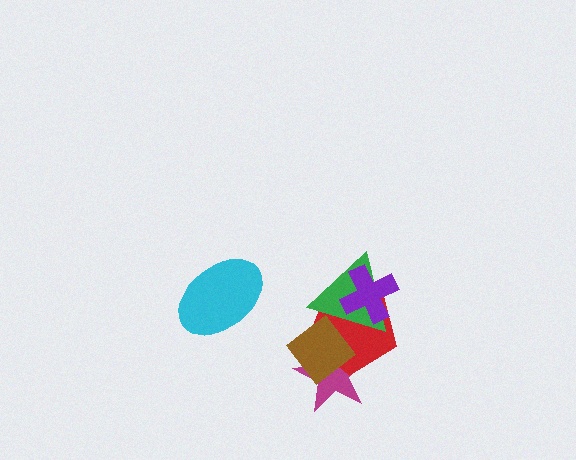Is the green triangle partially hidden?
Yes, it is partially covered by another shape.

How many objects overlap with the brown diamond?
3 objects overlap with the brown diamond.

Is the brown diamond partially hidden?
Yes, it is partially covered by another shape.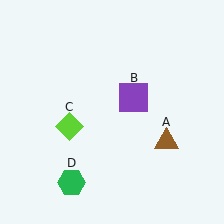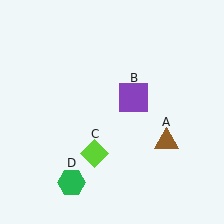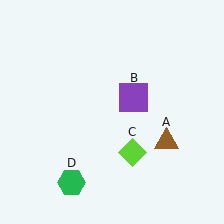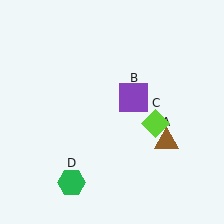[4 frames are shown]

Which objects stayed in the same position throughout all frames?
Brown triangle (object A) and purple square (object B) and green hexagon (object D) remained stationary.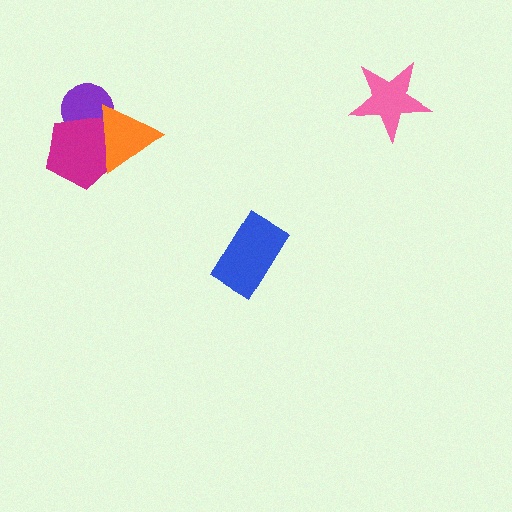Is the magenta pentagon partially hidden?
Yes, it is partially covered by another shape.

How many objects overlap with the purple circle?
2 objects overlap with the purple circle.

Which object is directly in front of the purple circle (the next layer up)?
The magenta pentagon is directly in front of the purple circle.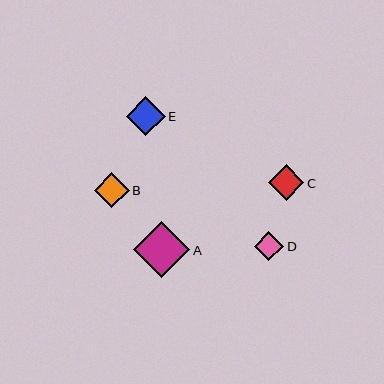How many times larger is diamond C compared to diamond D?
Diamond C is approximately 1.2 times the size of diamond D.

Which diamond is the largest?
Diamond A is the largest with a size of approximately 56 pixels.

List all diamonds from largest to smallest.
From largest to smallest: A, E, C, B, D.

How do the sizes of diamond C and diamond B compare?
Diamond C and diamond B are approximately the same size.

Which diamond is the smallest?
Diamond D is the smallest with a size of approximately 29 pixels.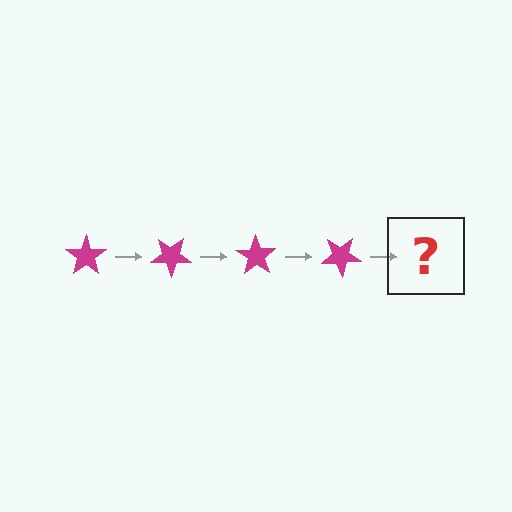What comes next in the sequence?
The next element should be a magenta star rotated 140 degrees.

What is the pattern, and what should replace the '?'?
The pattern is that the star rotates 35 degrees each step. The '?' should be a magenta star rotated 140 degrees.